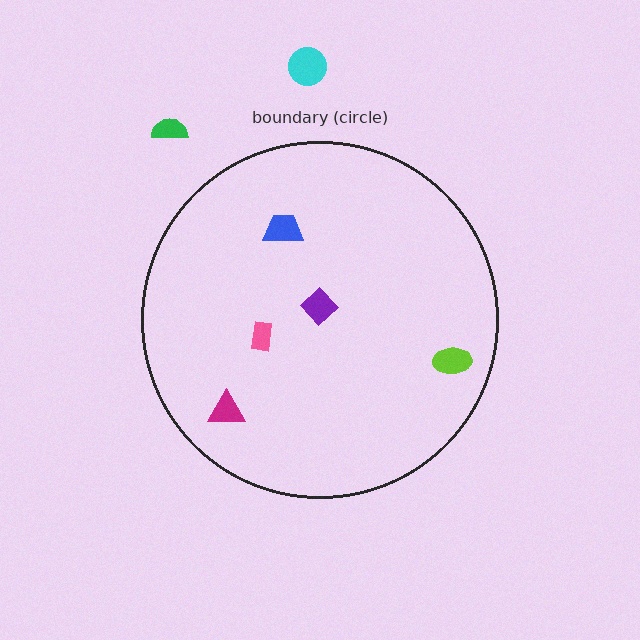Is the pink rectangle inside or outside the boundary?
Inside.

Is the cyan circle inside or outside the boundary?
Outside.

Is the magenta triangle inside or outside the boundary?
Inside.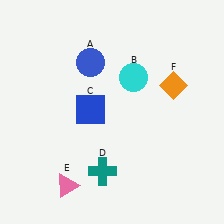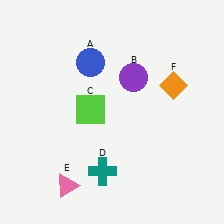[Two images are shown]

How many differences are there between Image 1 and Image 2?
There are 2 differences between the two images.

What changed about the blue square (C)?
In Image 1, C is blue. In Image 2, it changed to lime.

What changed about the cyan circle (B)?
In Image 1, B is cyan. In Image 2, it changed to purple.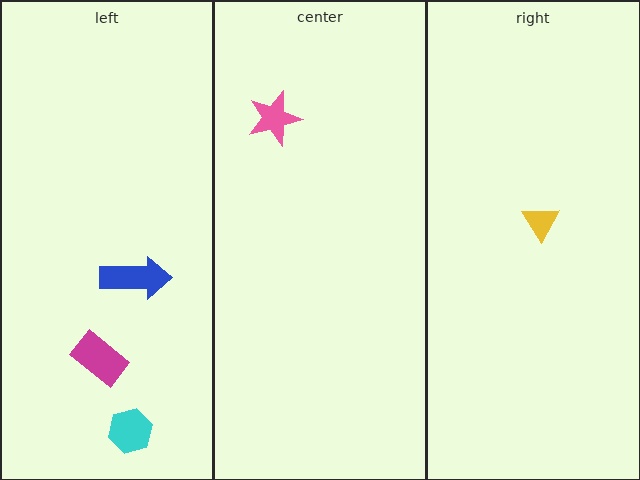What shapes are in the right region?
The yellow triangle.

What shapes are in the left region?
The cyan hexagon, the magenta rectangle, the blue arrow.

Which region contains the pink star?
The center region.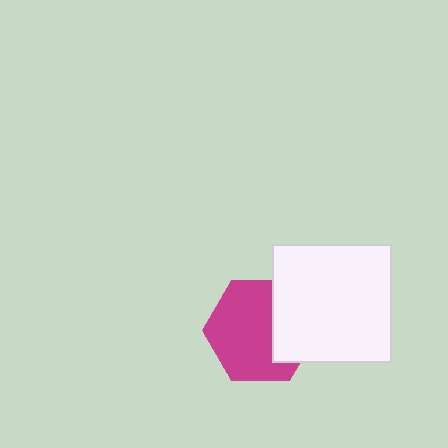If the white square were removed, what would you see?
You would see the complete magenta hexagon.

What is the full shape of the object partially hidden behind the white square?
The partially hidden object is a magenta hexagon.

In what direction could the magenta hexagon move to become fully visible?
The magenta hexagon could move left. That would shift it out from behind the white square entirely.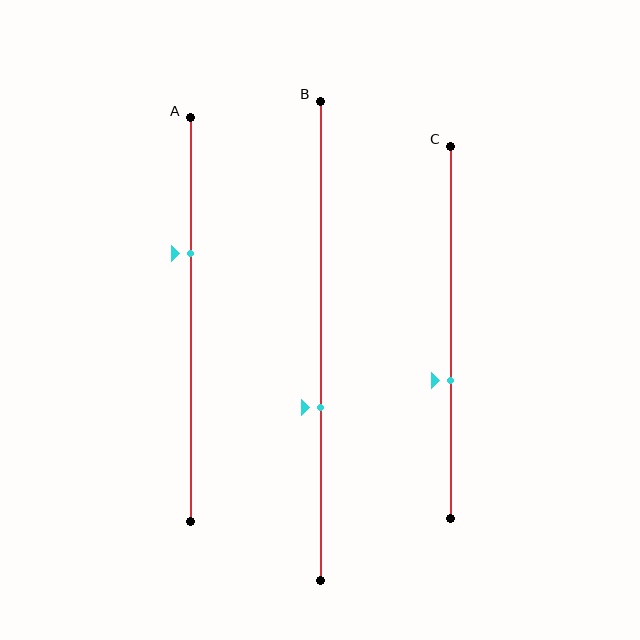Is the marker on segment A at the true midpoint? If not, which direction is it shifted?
No, the marker on segment A is shifted upward by about 16% of the segment length.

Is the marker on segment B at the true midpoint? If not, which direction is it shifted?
No, the marker on segment B is shifted downward by about 14% of the segment length.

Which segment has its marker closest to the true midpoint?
Segment C has its marker closest to the true midpoint.